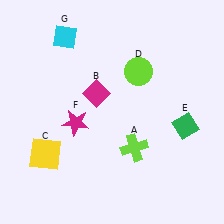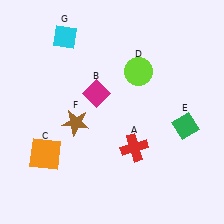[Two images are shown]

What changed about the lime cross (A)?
In Image 1, A is lime. In Image 2, it changed to red.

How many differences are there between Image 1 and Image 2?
There are 3 differences between the two images.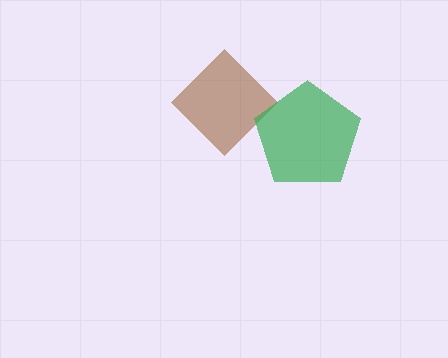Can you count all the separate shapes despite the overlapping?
Yes, there are 2 separate shapes.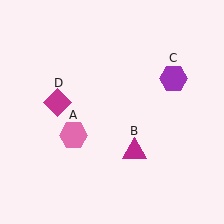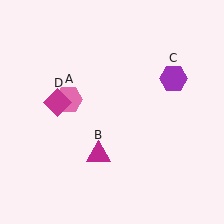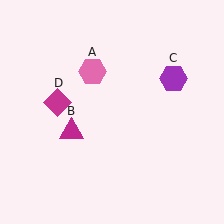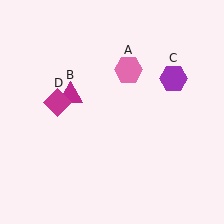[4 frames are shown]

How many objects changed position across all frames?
2 objects changed position: pink hexagon (object A), magenta triangle (object B).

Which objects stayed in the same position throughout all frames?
Purple hexagon (object C) and magenta diamond (object D) remained stationary.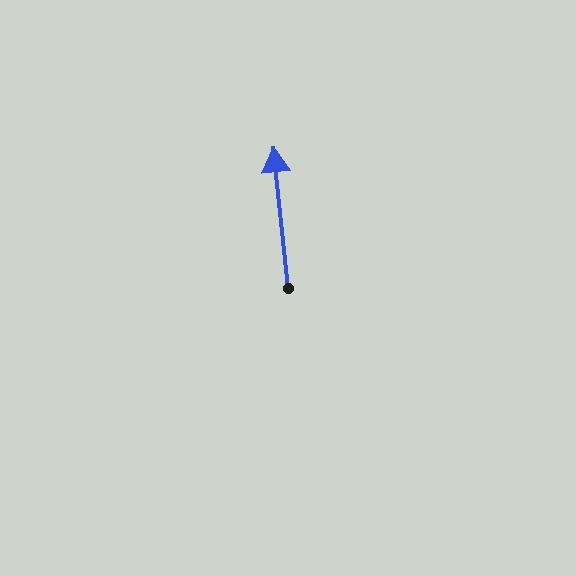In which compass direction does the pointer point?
North.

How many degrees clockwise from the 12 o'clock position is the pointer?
Approximately 354 degrees.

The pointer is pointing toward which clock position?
Roughly 12 o'clock.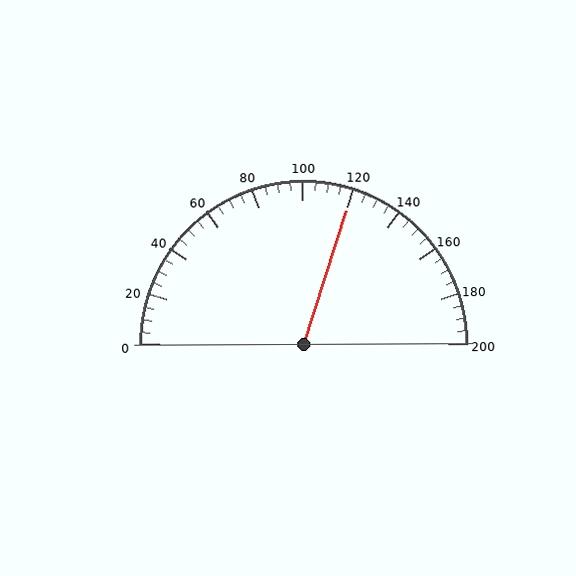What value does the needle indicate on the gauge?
The needle indicates approximately 120.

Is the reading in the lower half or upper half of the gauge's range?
The reading is in the upper half of the range (0 to 200).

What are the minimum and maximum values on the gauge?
The gauge ranges from 0 to 200.